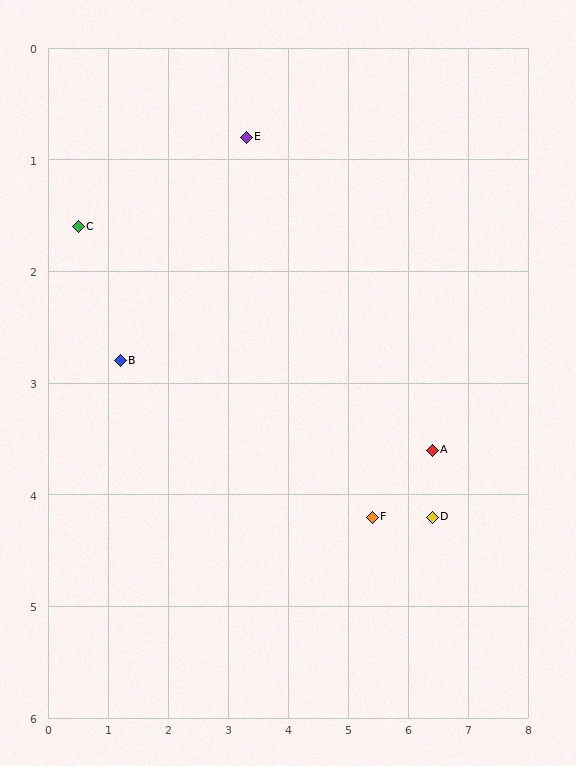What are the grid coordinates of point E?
Point E is at approximately (3.3, 0.8).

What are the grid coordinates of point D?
Point D is at approximately (6.4, 4.2).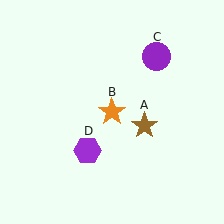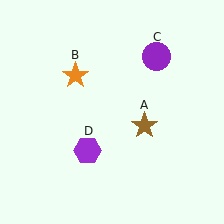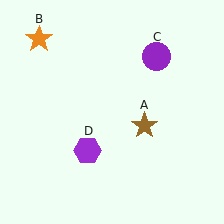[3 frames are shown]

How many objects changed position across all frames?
1 object changed position: orange star (object B).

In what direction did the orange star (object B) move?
The orange star (object B) moved up and to the left.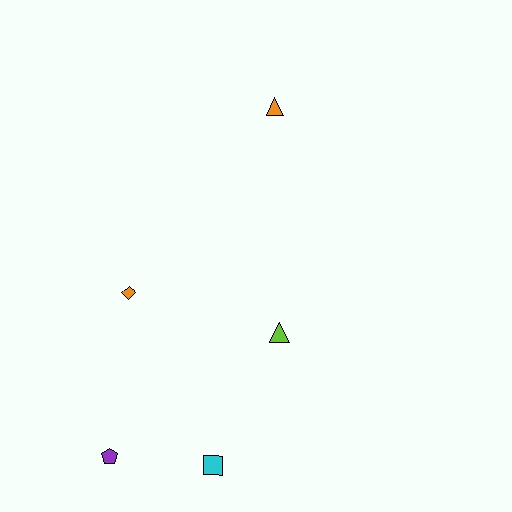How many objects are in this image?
There are 5 objects.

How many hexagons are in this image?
There are no hexagons.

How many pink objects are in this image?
There are no pink objects.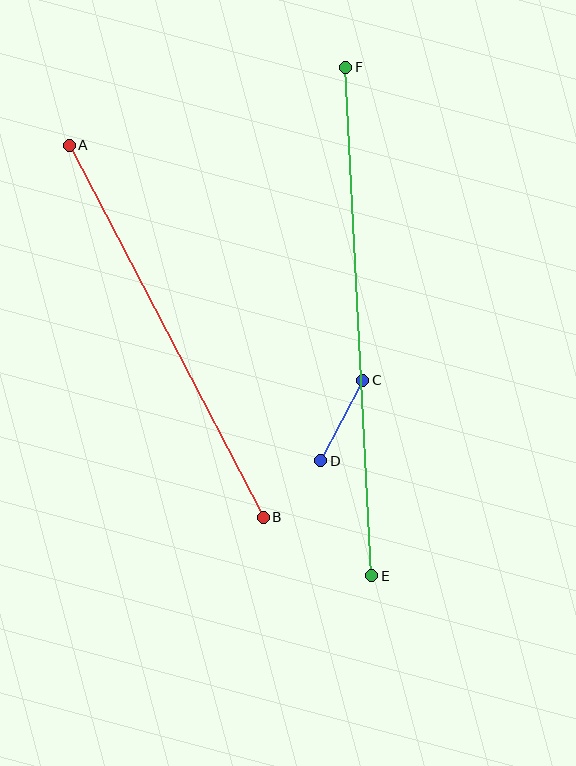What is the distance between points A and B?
The distance is approximately 419 pixels.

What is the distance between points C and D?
The distance is approximately 91 pixels.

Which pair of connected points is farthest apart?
Points E and F are farthest apart.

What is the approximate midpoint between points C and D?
The midpoint is at approximately (342, 420) pixels.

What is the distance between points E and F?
The distance is approximately 509 pixels.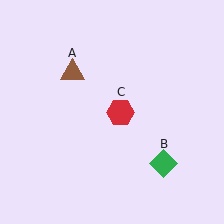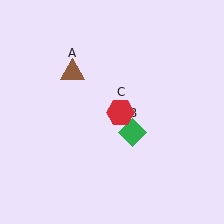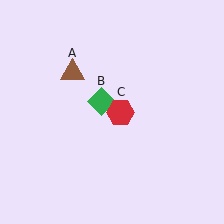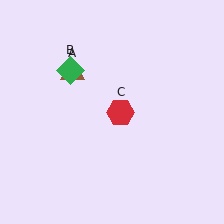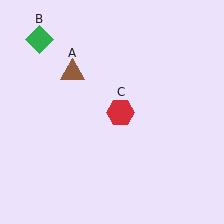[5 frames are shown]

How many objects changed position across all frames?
1 object changed position: green diamond (object B).